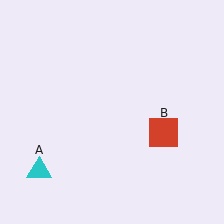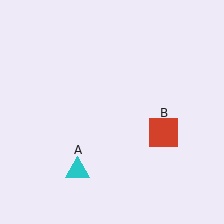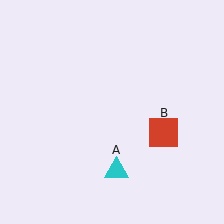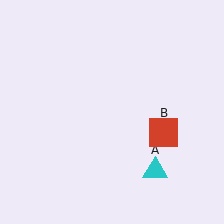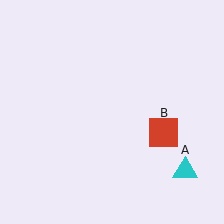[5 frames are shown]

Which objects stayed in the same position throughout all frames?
Red square (object B) remained stationary.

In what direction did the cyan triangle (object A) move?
The cyan triangle (object A) moved right.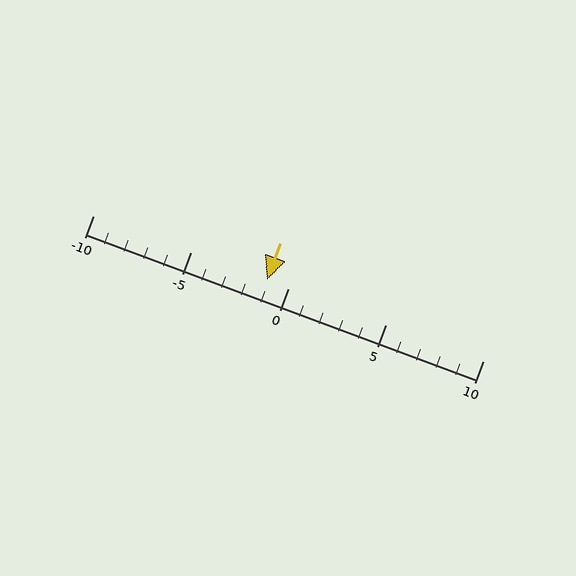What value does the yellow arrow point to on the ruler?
The yellow arrow points to approximately -1.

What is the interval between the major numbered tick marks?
The major tick marks are spaced 5 units apart.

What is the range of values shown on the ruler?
The ruler shows values from -10 to 10.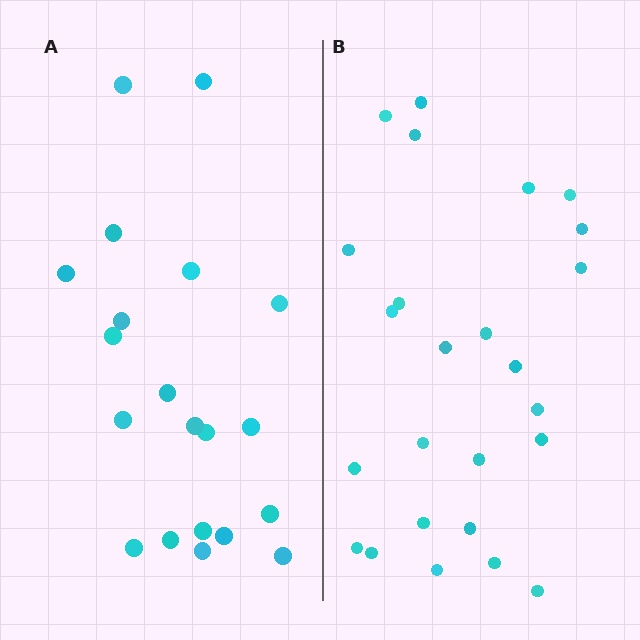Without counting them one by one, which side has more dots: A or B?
Region B (the right region) has more dots.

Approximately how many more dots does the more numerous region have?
Region B has about 5 more dots than region A.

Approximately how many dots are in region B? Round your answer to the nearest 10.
About 20 dots. (The exact count is 25, which rounds to 20.)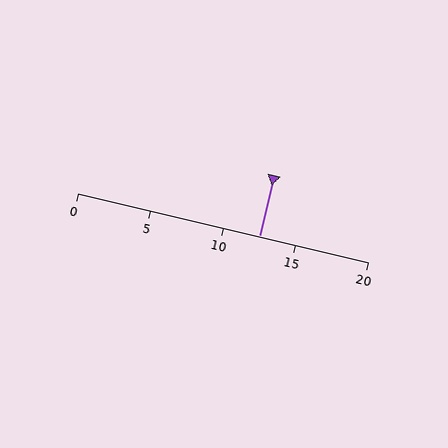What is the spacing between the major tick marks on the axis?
The major ticks are spaced 5 apart.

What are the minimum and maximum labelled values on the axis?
The axis runs from 0 to 20.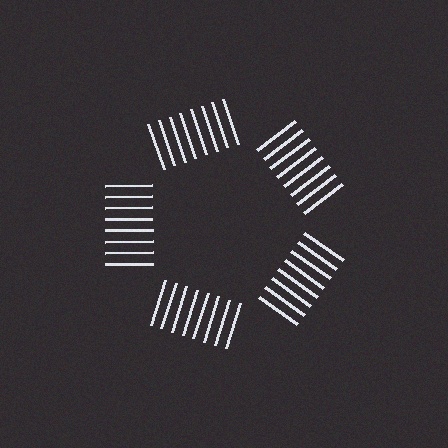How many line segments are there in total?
40 — 8 along each of the 5 edges.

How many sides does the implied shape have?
5 sides — the line-ends trace a pentagon.